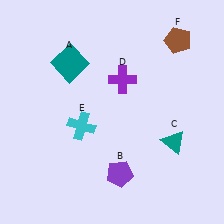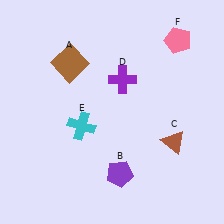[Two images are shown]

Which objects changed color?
A changed from teal to brown. C changed from teal to brown. F changed from brown to pink.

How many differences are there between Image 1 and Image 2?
There are 3 differences between the two images.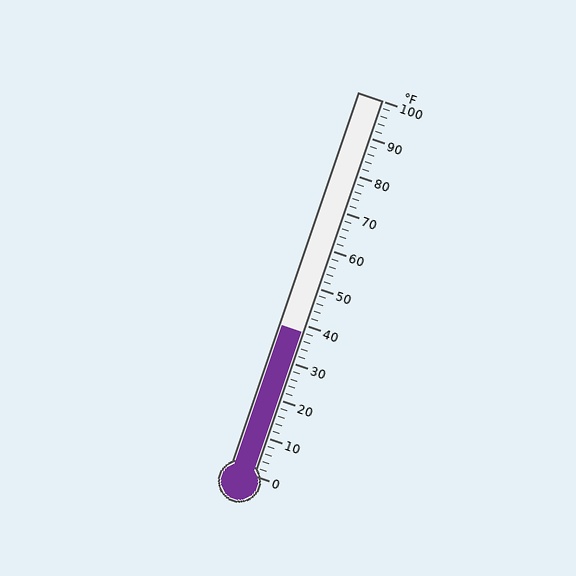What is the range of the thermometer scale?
The thermometer scale ranges from 0°F to 100°F.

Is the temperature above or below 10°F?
The temperature is above 10°F.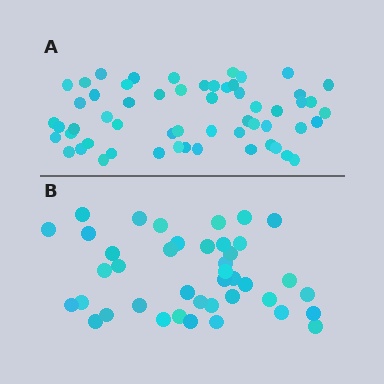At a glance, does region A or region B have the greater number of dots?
Region A (the top region) has more dots.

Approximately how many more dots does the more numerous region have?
Region A has approximately 15 more dots than region B.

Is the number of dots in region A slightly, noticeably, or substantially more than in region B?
Region A has noticeably more, but not dramatically so. The ratio is roughly 1.4 to 1.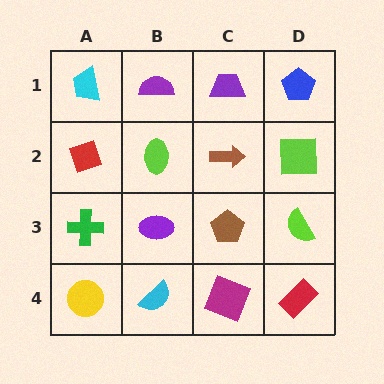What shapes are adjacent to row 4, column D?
A lime semicircle (row 3, column D), a magenta square (row 4, column C).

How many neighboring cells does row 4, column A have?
2.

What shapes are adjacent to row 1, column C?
A brown arrow (row 2, column C), a purple semicircle (row 1, column B), a blue pentagon (row 1, column D).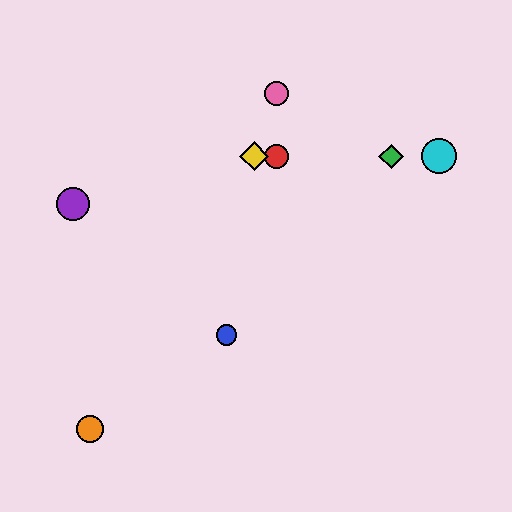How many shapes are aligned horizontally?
4 shapes (the red circle, the green diamond, the yellow diamond, the cyan circle) are aligned horizontally.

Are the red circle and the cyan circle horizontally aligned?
Yes, both are at y≈156.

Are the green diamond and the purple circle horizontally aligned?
No, the green diamond is at y≈156 and the purple circle is at y≈204.